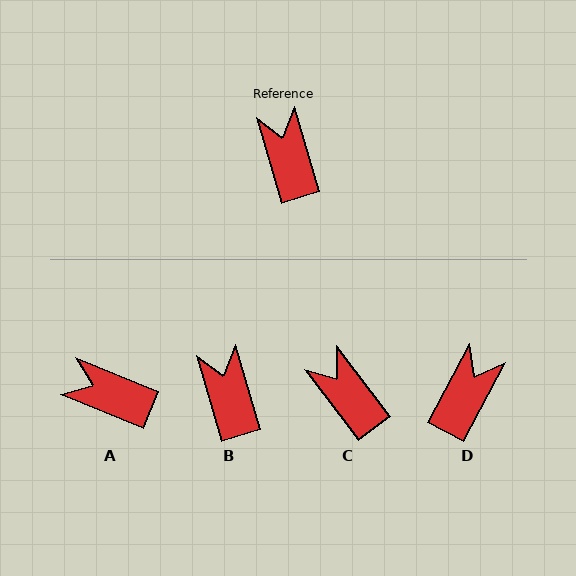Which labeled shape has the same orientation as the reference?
B.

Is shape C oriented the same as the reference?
No, it is off by about 21 degrees.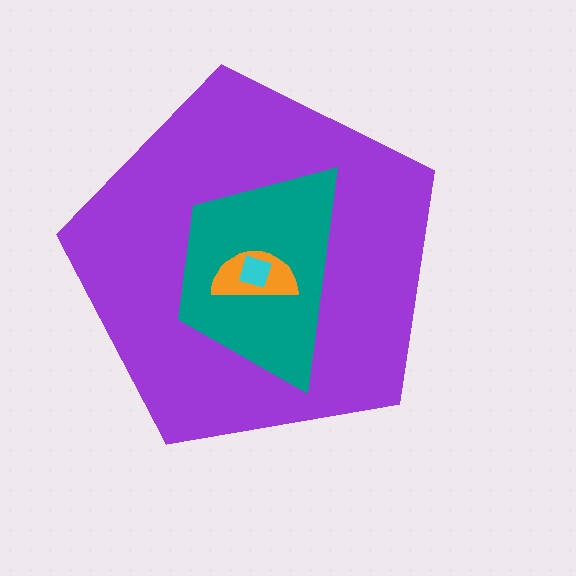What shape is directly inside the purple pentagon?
The teal trapezoid.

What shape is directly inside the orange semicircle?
The cyan square.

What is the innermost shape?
The cyan square.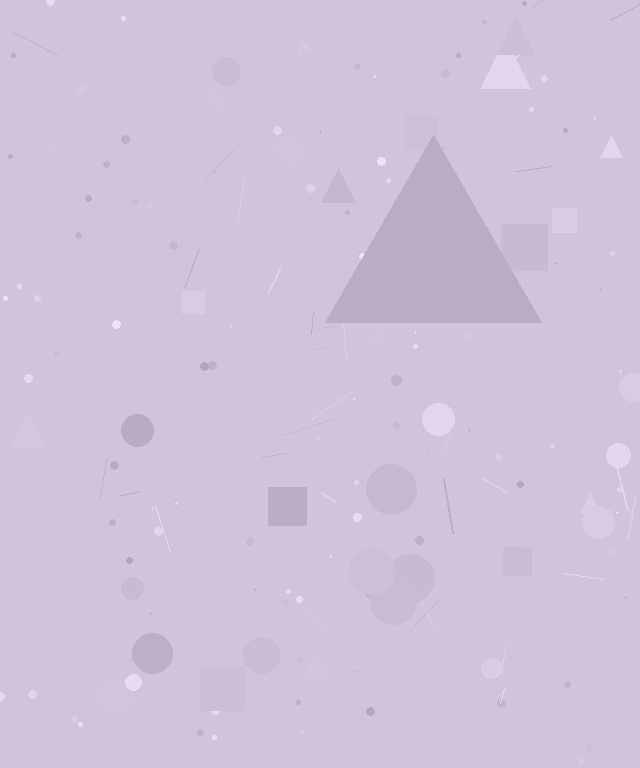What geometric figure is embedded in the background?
A triangle is embedded in the background.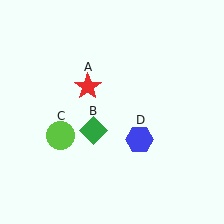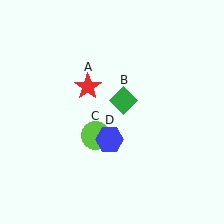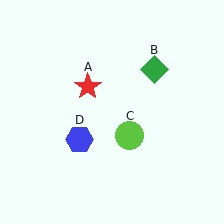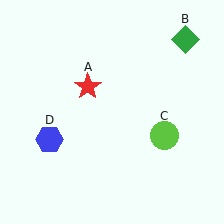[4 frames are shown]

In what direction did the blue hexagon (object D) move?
The blue hexagon (object D) moved left.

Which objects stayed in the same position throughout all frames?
Red star (object A) remained stationary.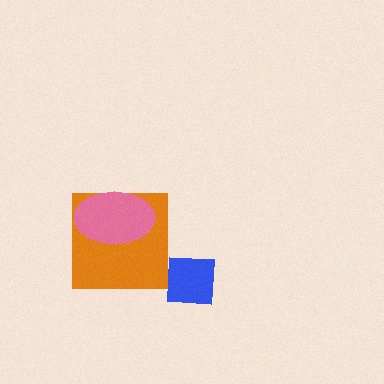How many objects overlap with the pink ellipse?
1 object overlaps with the pink ellipse.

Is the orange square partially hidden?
Yes, it is partially covered by another shape.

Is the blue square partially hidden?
No, no other shape covers it.